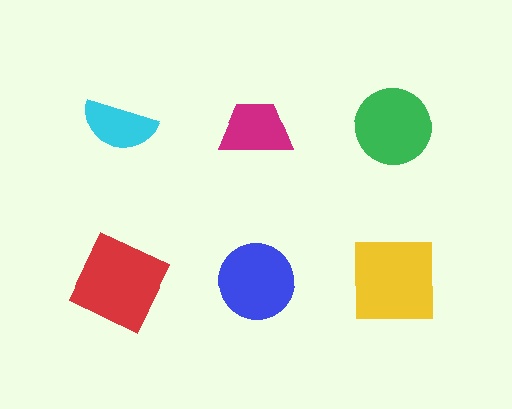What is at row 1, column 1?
A cyan semicircle.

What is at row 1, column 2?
A magenta trapezoid.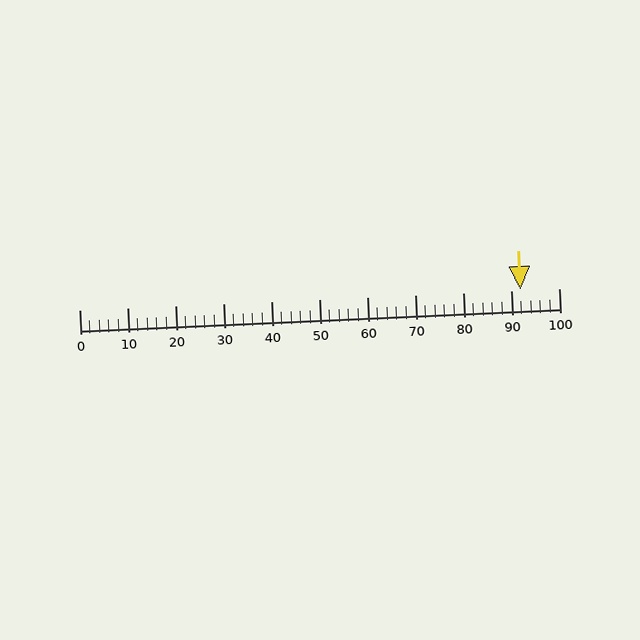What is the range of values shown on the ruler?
The ruler shows values from 0 to 100.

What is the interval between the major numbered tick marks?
The major tick marks are spaced 10 units apart.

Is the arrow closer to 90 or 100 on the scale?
The arrow is closer to 90.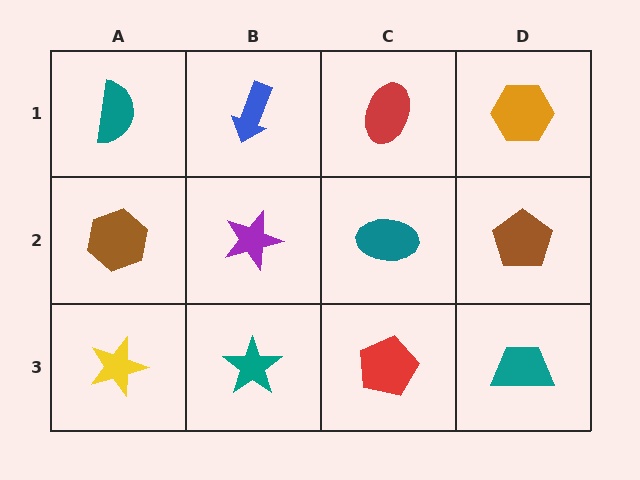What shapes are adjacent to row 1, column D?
A brown pentagon (row 2, column D), a red ellipse (row 1, column C).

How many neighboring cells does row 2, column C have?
4.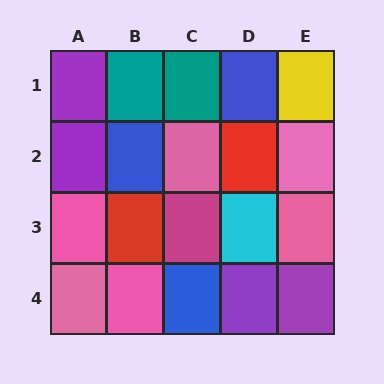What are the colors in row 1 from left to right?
Purple, teal, teal, blue, yellow.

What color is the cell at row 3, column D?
Cyan.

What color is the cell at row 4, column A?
Pink.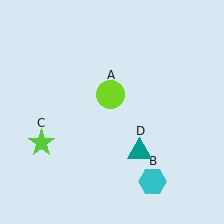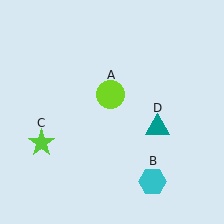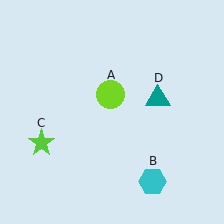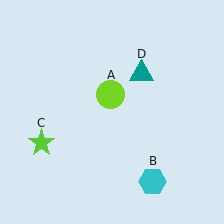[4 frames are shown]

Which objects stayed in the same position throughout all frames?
Lime circle (object A) and cyan hexagon (object B) and lime star (object C) remained stationary.